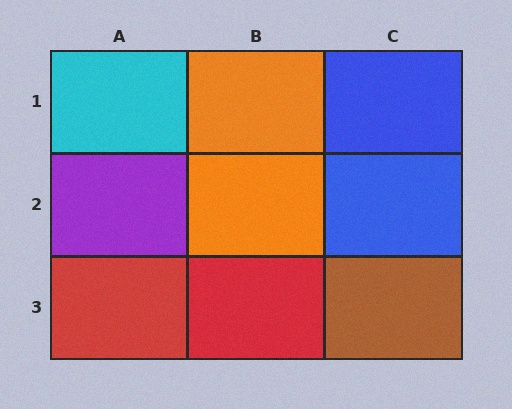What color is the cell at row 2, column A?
Purple.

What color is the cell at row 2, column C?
Blue.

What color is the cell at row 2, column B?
Orange.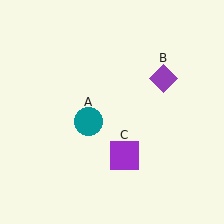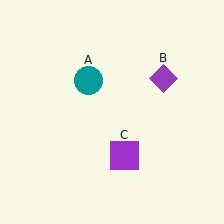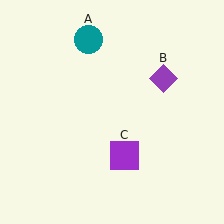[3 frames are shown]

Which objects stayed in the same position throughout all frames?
Purple diamond (object B) and purple square (object C) remained stationary.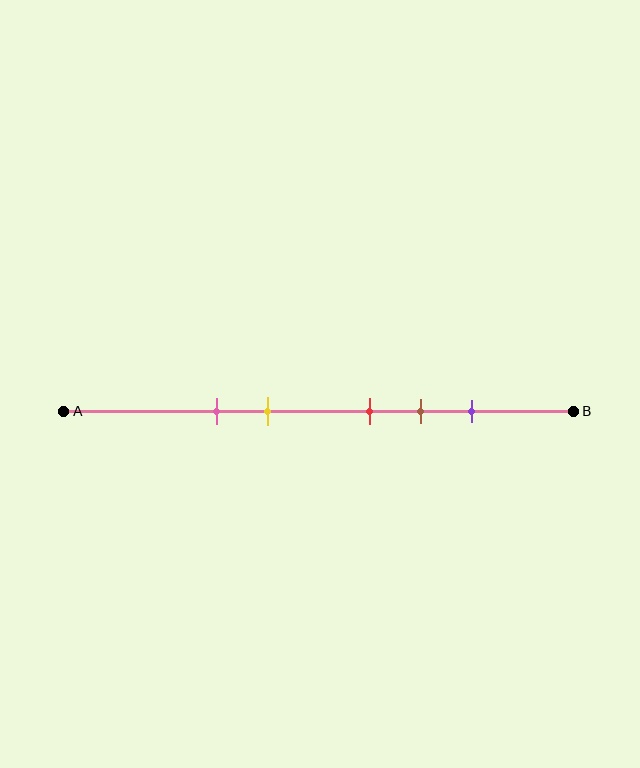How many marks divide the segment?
There are 5 marks dividing the segment.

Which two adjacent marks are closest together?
The red and brown marks are the closest adjacent pair.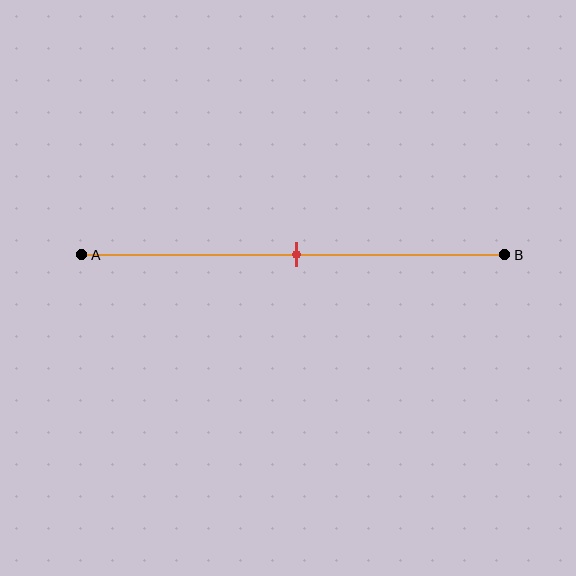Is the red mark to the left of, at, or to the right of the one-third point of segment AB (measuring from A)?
The red mark is to the right of the one-third point of segment AB.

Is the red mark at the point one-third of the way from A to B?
No, the mark is at about 50% from A, not at the 33% one-third point.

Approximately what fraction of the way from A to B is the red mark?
The red mark is approximately 50% of the way from A to B.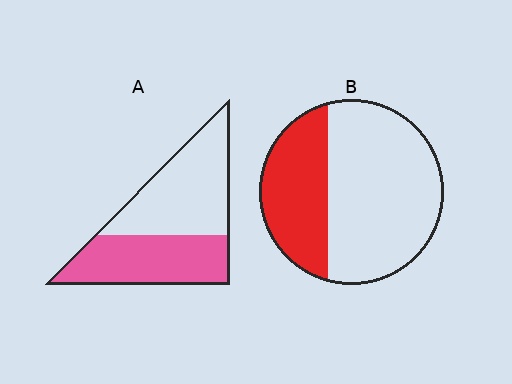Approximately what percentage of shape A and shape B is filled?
A is approximately 45% and B is approximately 35%.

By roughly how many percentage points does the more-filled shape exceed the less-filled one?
By roughly 10 percentage points (A over B).